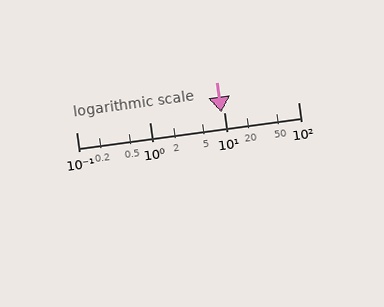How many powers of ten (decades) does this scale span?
The scale spans 3 decades, from 0.1 to 100.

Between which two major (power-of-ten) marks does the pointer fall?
The pointer is between 1 and 10.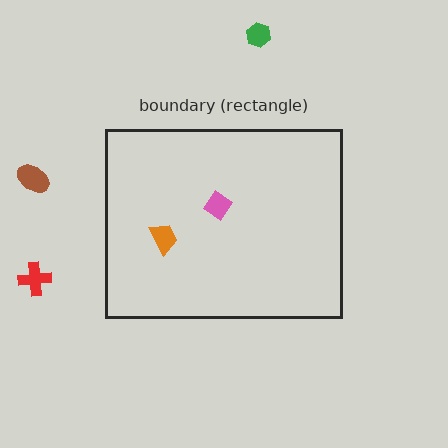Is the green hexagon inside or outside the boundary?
Outside.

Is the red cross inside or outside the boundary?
Outside.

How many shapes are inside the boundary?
2 inside, 3 outside.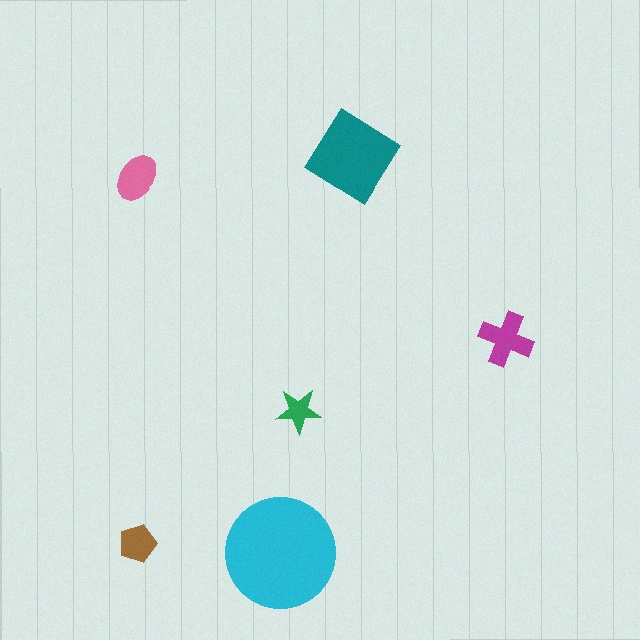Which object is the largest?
The cyan circle.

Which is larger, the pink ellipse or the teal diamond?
The teal diamond.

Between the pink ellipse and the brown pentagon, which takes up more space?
The pink ellipse.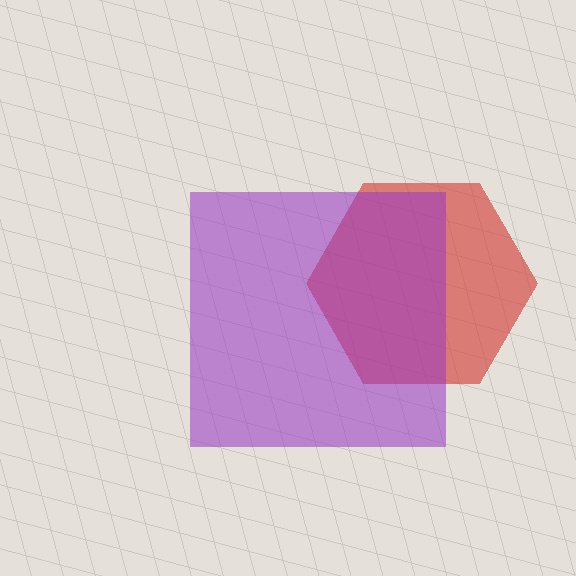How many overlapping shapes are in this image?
There are 2 overlapping shapes in the image.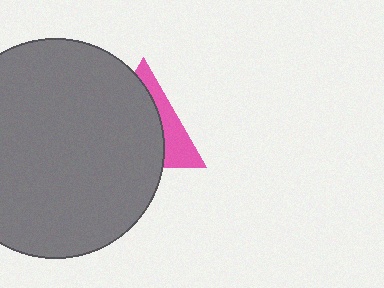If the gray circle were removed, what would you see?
You would see the complete pink triangle.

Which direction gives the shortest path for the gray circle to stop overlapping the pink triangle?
Moving left gives the shortest separation.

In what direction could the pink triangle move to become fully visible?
The pink triangle could move right. That would shift it out from behind the gray circle entirely.